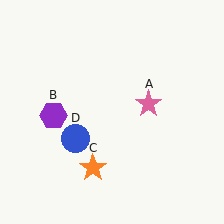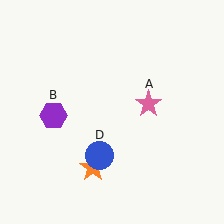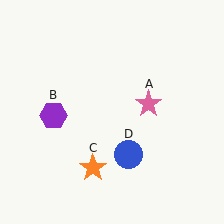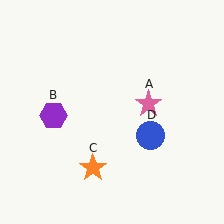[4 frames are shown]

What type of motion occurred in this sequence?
The blue circle (object D) rotated counterclockwise around the center of the scene.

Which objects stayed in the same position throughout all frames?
Pink star (object A) and purple hexagon (object B) and orange star (object C) remained stationary.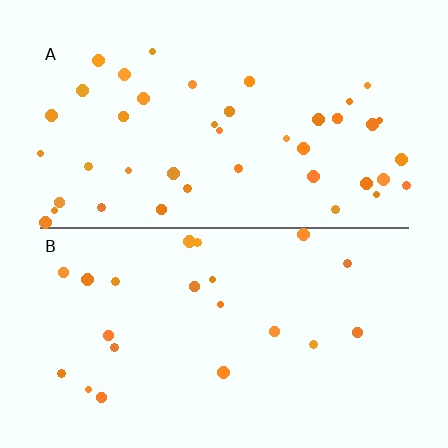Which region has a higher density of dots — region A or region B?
A (the top).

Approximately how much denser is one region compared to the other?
Approximately 1.9× — region A over region B.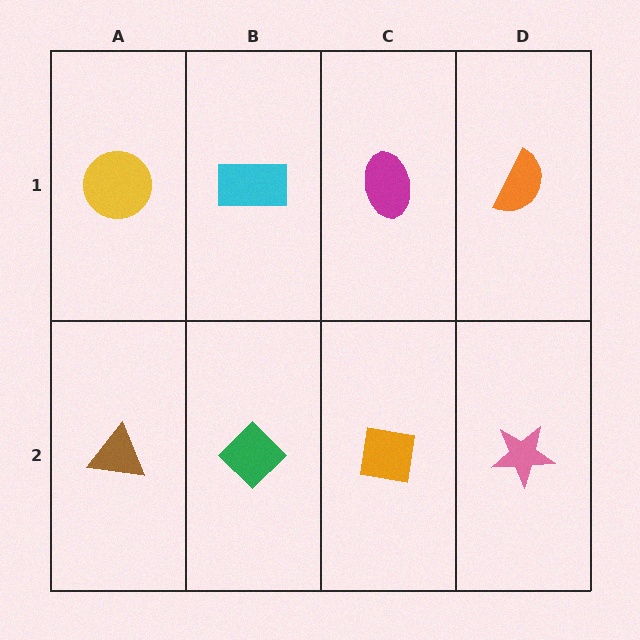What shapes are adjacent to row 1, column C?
An orange square (row 2, column C), a cyan rectangle (row 1, column B), an orange semicircle (row 1, column D).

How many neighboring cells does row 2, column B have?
3.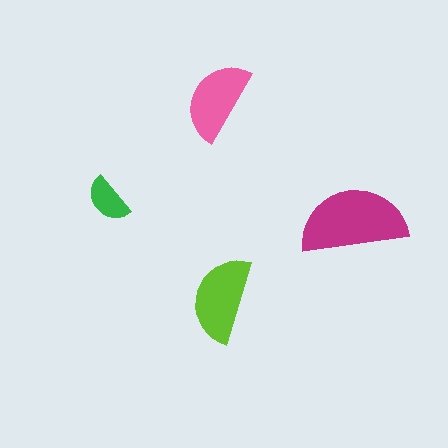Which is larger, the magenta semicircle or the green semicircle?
The magenta one.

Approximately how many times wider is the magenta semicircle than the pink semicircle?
About 1.5 times wider.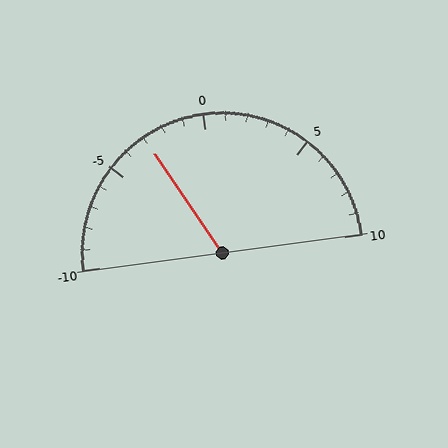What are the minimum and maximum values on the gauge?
The gauge ranges from -10 to 10.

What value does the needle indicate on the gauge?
The needle indicates approximately -3.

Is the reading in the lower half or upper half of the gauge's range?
The reading is in the lower half of the range (-10 to 10).